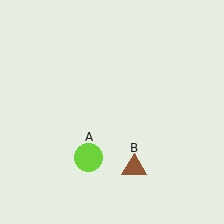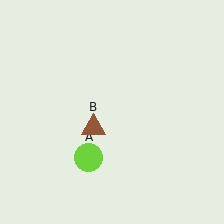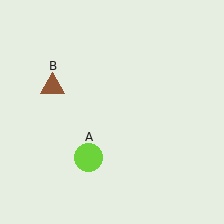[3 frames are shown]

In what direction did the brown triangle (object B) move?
The brown triangle (object B) moved up and to the left.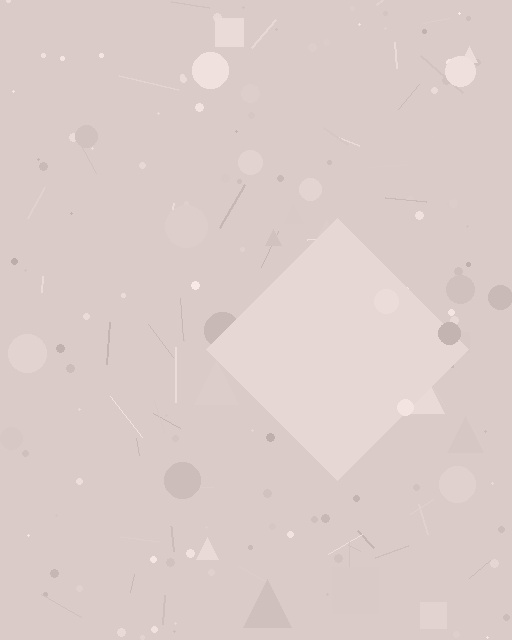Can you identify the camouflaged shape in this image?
The camouflaged shape is a diamond.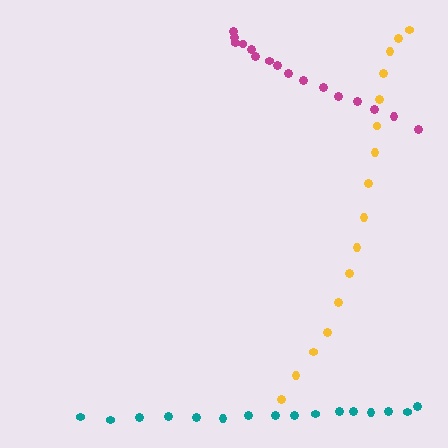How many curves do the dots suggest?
There are 3 distinct paths.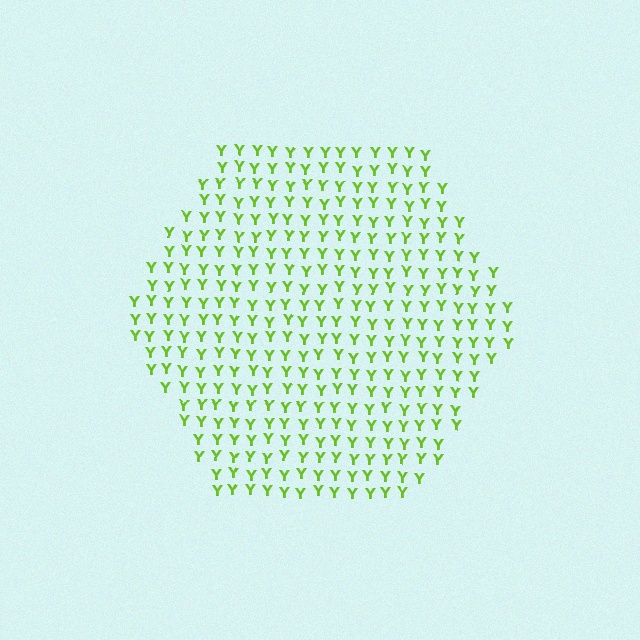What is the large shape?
The large shape is a hexagon.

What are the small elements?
The small elements are letter Y's.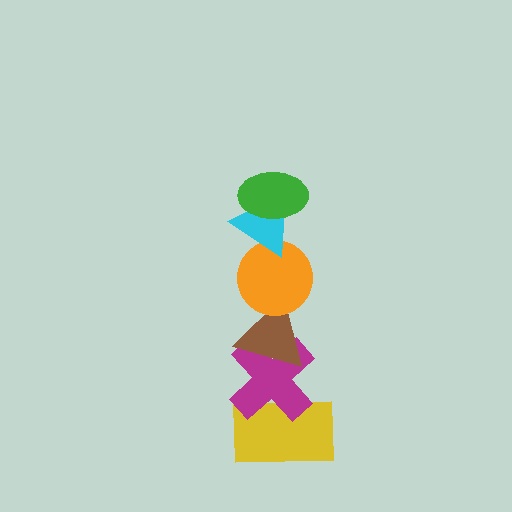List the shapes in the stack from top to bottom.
From top to bottom: the green ellipse, the cyan triangle, the orange circle, the brown triangle, the magenta cross, the yellow rectangle.